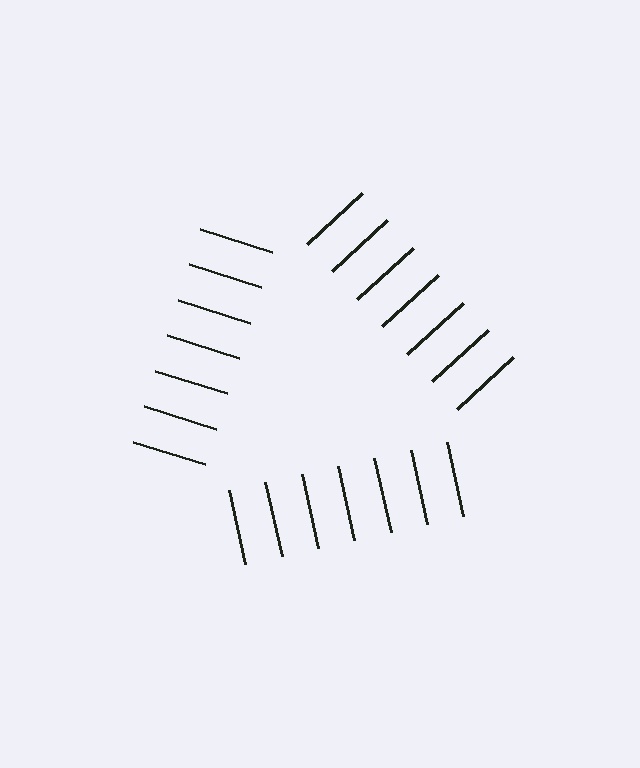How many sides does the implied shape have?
3 sides — the line-ends trace a triangle.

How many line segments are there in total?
21 — 7 along each of the 3 edges.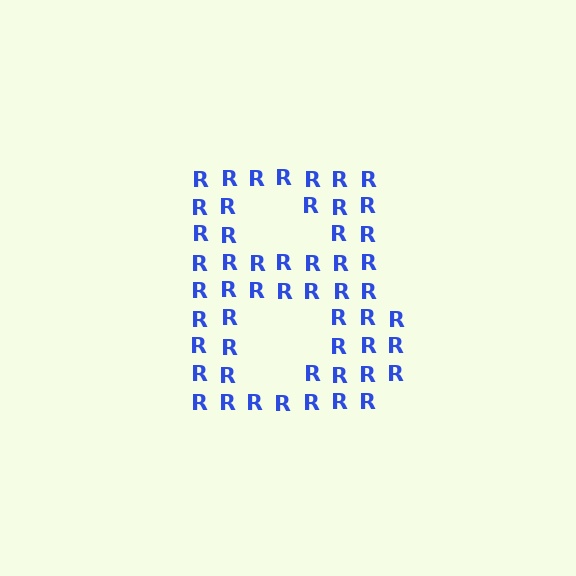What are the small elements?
The small elements are letter R's.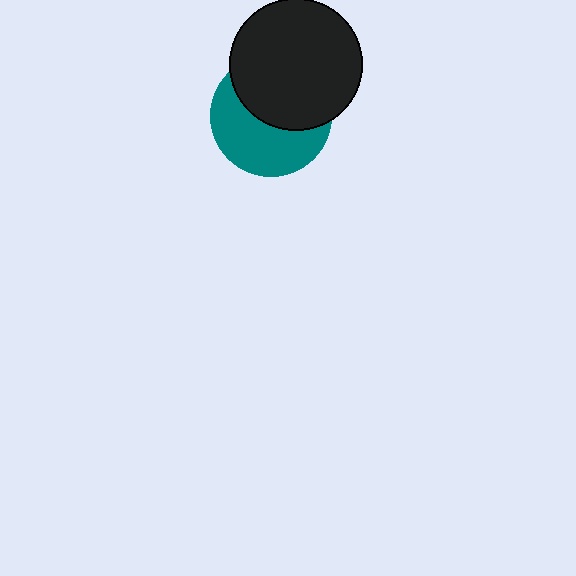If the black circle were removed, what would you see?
You would see the complete teal circle.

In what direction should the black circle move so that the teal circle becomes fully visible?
The black circle should move up. That is the shortest direction to clear the overlap and leave the teal circle fully visible.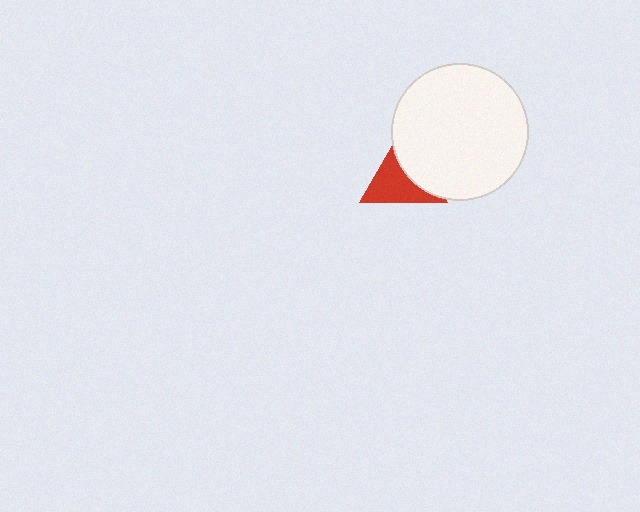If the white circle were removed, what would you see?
You would see the complete red triangle.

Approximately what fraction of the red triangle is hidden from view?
Roughly 41% of the red triangle is hidden behind the white circle.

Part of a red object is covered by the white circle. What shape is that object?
It is a triangle.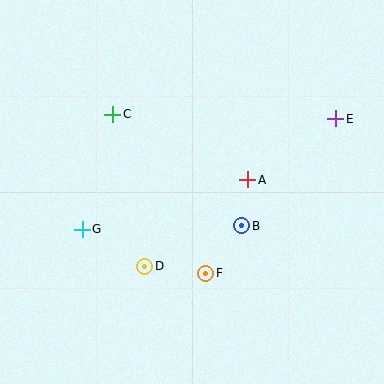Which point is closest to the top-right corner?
Point E is closest to the top-right corner.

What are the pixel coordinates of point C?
Point C is at (113, 114).